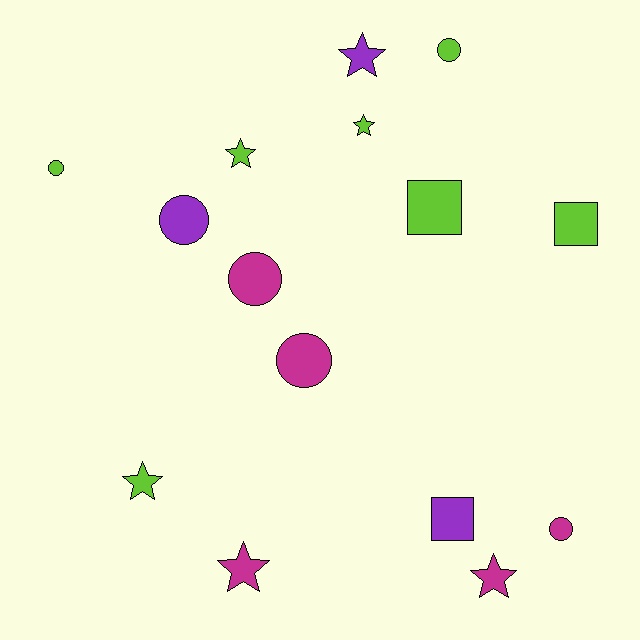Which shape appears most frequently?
Star, with 6 objects.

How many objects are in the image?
There are 15 objects.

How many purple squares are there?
There is 1 purple square.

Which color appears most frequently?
Lime, with 7 objects.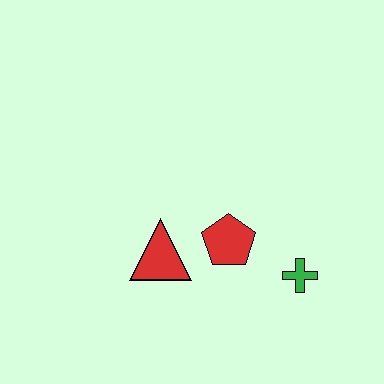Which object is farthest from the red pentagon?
The green cross is farthest from the red pentagon.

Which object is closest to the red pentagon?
The red triangle is closest to the red pentagon.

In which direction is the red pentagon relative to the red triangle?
The red pentagon is to the right of the red triangle.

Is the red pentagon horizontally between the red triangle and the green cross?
Yes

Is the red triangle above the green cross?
Yes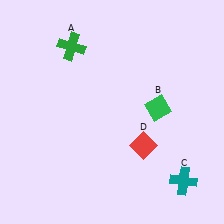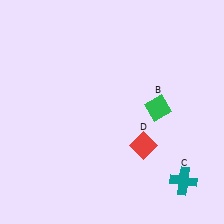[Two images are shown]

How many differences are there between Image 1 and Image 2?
There is 1 difference between the two images.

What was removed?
The green cross (A) was removed in Image 2.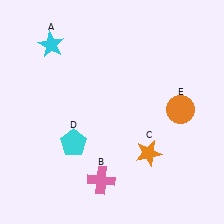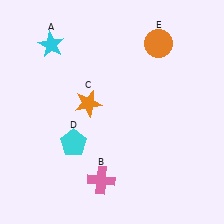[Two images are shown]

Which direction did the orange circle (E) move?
The orange circle (E) moved up.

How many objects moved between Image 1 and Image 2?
2 objects moved between the two images.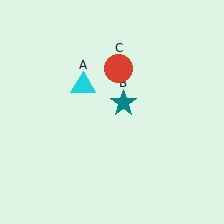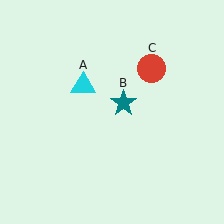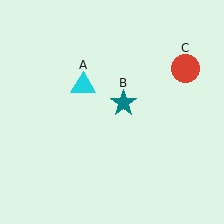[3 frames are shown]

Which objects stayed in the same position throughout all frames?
Cyan triangle (object A) and teal star (object B) remained stationary.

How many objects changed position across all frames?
1 object changed position: red circle (object C).